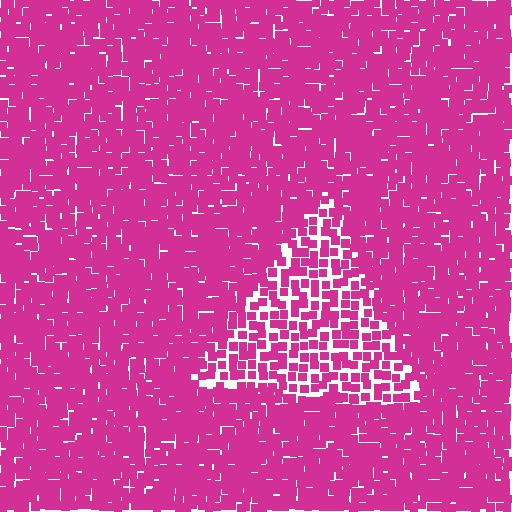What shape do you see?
I see a triangle.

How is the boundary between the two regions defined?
The boundary is defined by a change in element density (approximately 1.8x ratio). All elements are the same color, size, and shape.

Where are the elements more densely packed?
The elements are more densely packed outside the triangle boundary.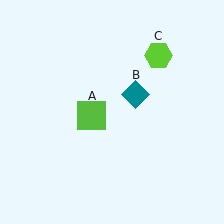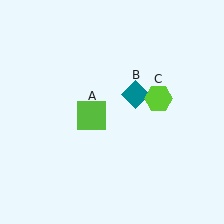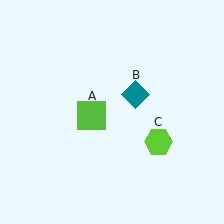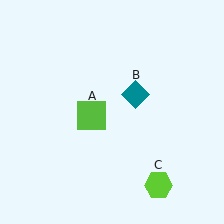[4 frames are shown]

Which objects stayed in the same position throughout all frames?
Lime square (object A) and teal diamond (object B) remained stationary.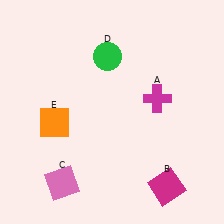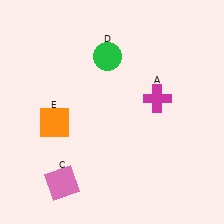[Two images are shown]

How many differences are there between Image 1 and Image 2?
There is 1 difference between the two images.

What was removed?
The magenta square (B) was removed in Image 2.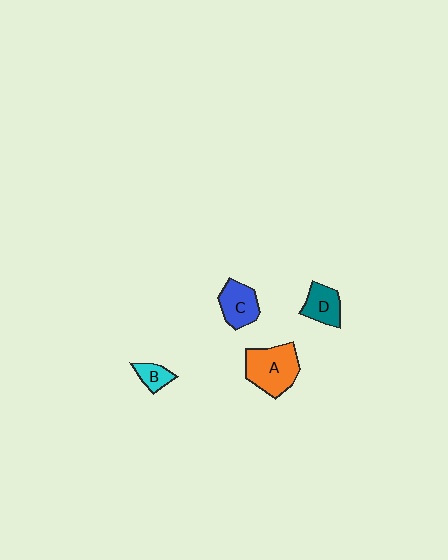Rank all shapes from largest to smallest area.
From largest to smallest: A (orange), C (blue), D (teal), B (cyan).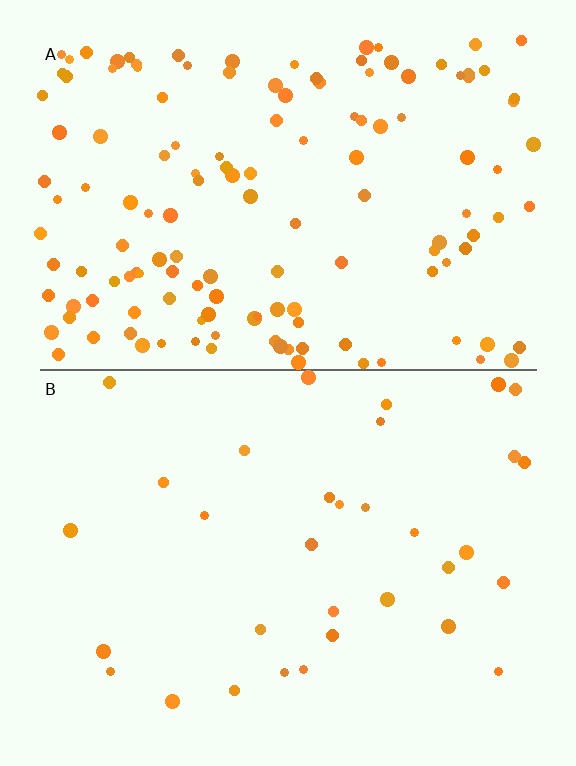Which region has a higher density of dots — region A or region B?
A (the top).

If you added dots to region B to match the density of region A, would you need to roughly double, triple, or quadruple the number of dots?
Approximately quadruple.